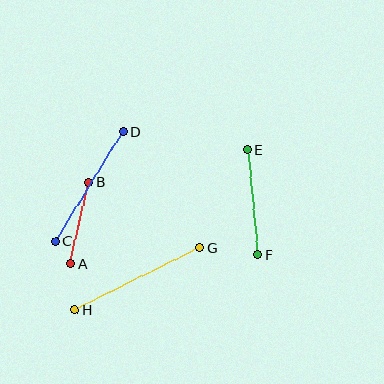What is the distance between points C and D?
The distance is approximately 129 pixels.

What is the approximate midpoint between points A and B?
The midpoint is at approximately (80, 223) pixels.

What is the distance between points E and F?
The distance is approximately 106 pixels.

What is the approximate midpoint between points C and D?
The midpoint is at approximately (89, 186) pixels.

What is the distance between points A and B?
The distance is approximately 83 pixels.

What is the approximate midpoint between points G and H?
The midpoint is at approximately (137, 279) pixels.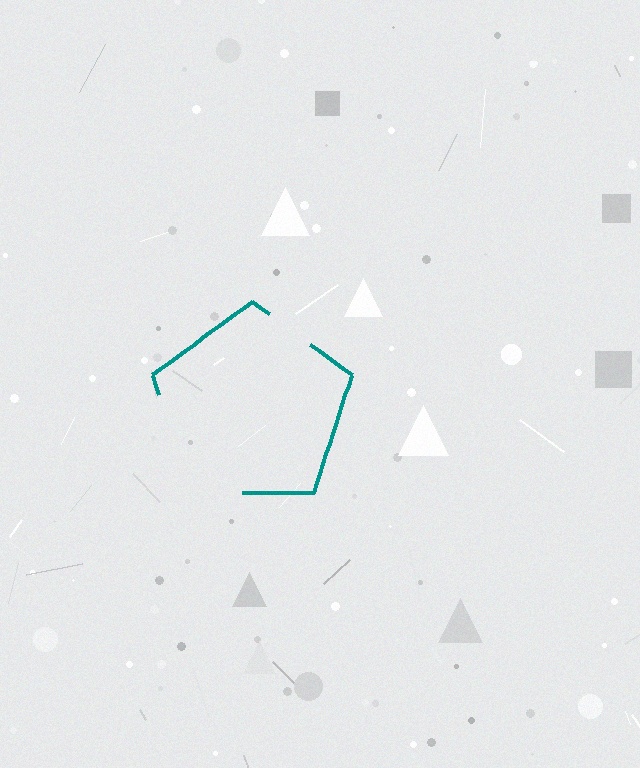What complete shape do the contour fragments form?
The contour fragments form a pentagon.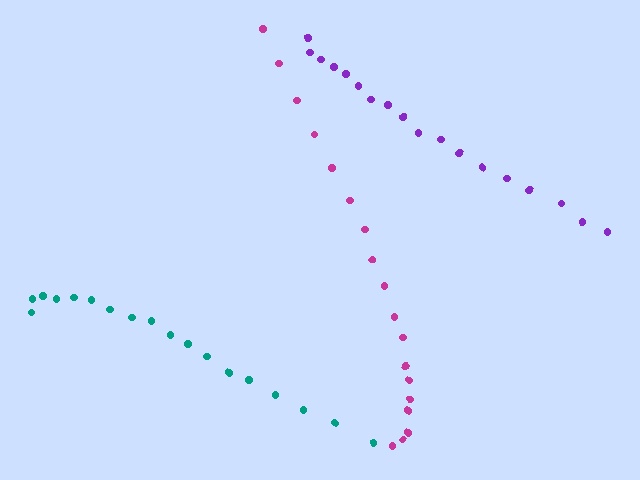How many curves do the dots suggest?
There are 3 distinct paths.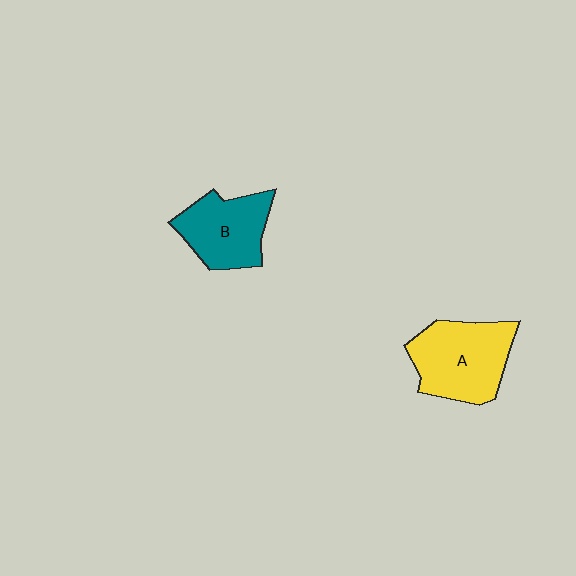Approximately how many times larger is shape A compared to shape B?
Approximately 1.2 times.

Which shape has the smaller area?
Shape B (teal).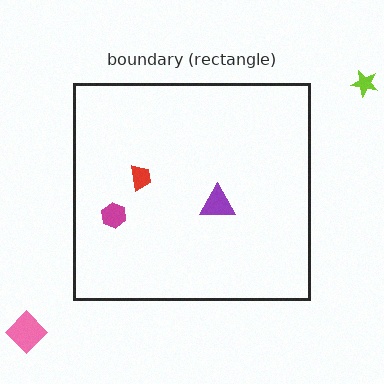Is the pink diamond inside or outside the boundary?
Outside.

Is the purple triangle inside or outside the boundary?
Inside.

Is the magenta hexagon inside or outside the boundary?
Inside.